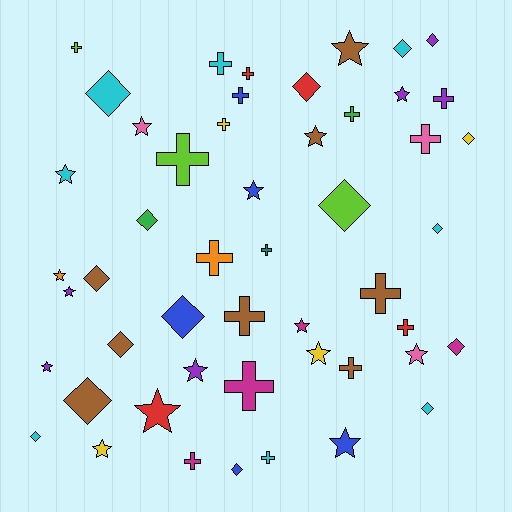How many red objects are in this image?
There are 4 red objects.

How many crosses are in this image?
There are 18 crosses.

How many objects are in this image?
There are 50 objects.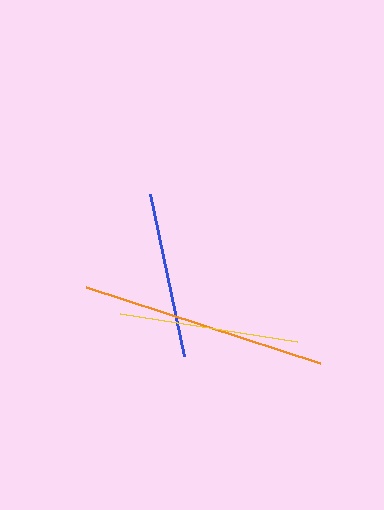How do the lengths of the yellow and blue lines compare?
The yellow and blue lines are approximately the same length.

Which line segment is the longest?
The orange line is the longest at approximately 245 pixels.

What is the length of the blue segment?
The blue segment is approximately 166 pixels long.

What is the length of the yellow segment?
The yellow segment is approximately 180 pixels long.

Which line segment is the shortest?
The blue line is the shortest at approximately 166 pixels.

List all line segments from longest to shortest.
From longest to shortest: orange, yellow, blue.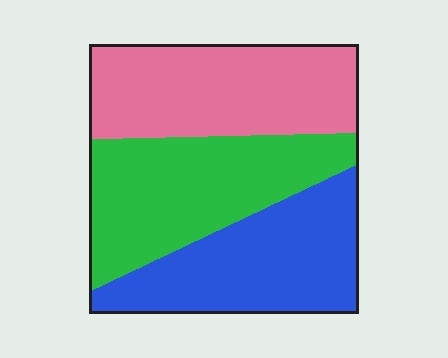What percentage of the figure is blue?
Blue covers about 30% of the figure.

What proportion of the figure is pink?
Pink covers 34% of the figure.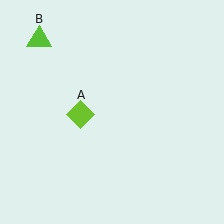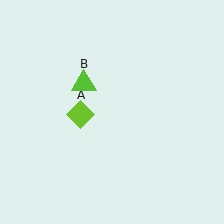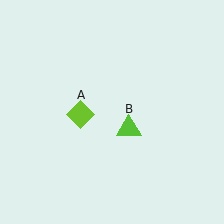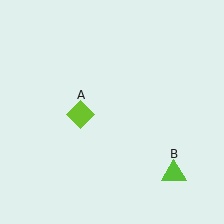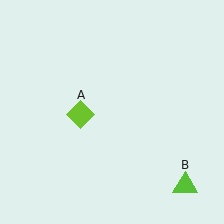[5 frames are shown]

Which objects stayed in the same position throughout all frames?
Lime diamond (object A) remained stationary.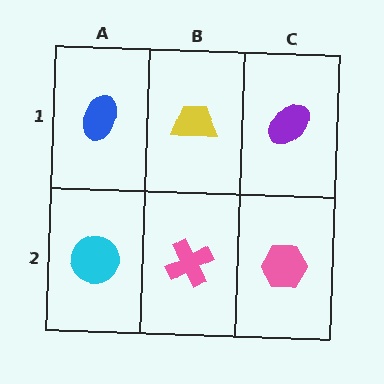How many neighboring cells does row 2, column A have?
2.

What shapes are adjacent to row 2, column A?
A blue ellipse (row 1, column A), a pink cross (row 2, column B).